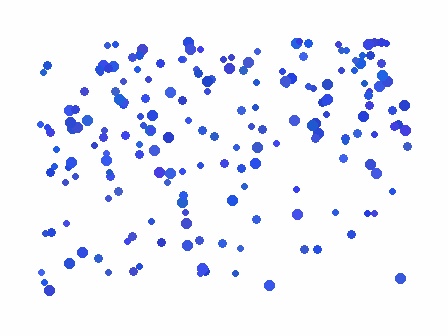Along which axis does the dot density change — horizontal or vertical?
Vertical.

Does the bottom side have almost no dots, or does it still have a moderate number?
Still a moderate number, just noticeably fewer than the top.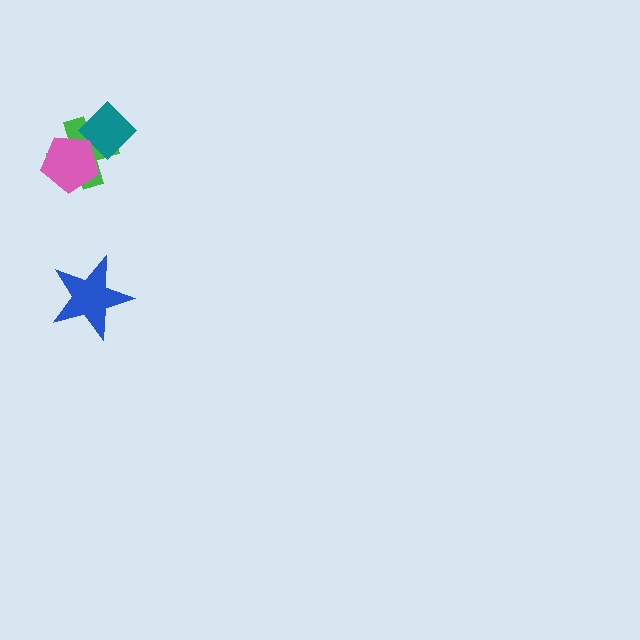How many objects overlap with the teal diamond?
2 objects overlap with the teal diamond.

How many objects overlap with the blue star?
0 objects overlap with the blue star.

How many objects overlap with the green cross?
2 objects overlap with the green cross.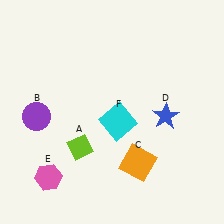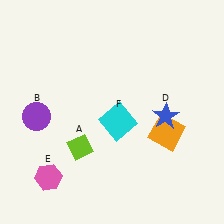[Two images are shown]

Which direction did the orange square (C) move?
The orange square (C) moved up.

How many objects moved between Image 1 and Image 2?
1 object moved between the two images.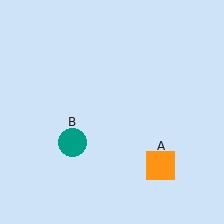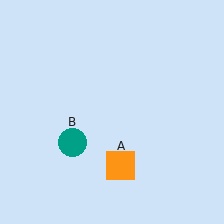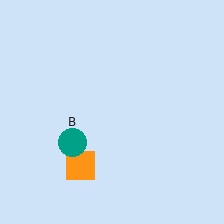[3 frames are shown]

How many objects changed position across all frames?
1 object changed position: orange square (object A).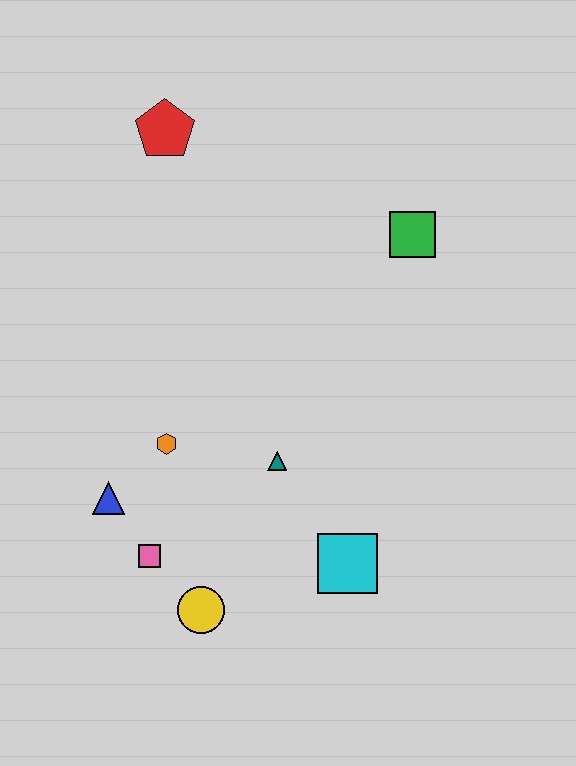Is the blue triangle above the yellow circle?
Yes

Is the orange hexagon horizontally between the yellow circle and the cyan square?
No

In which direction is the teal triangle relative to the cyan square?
The teal triangle is above the cyan square.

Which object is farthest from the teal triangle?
The red pentagon is farthest from the teal triangle.